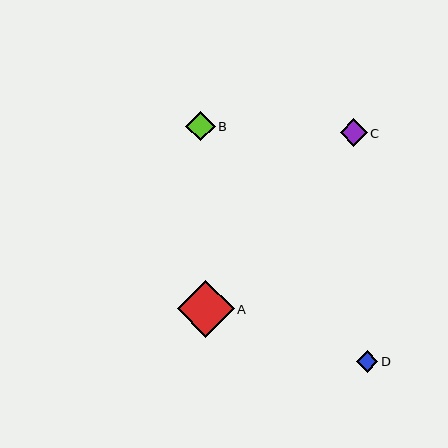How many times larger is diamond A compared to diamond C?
Diamond A is approximately 2.1 times the size of diamond C.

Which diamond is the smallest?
Diamond D is the smallest with a size of approximately 22 pixels.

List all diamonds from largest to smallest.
From largest to smallest: A, B, C, D.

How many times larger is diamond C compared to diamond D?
Diamond C is approximately 1.3 times the size of diamond D.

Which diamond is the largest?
Diamond A is the largest with a size of approximately 57 pixels.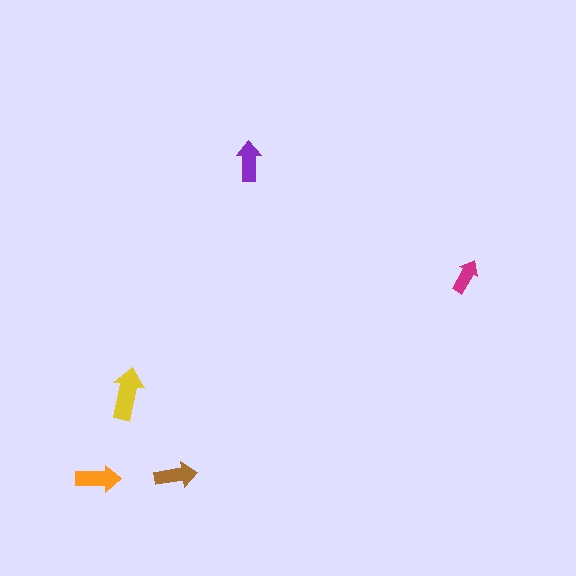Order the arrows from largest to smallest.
the yellow one, the orange one, the brown one, the purple one, the magenta one.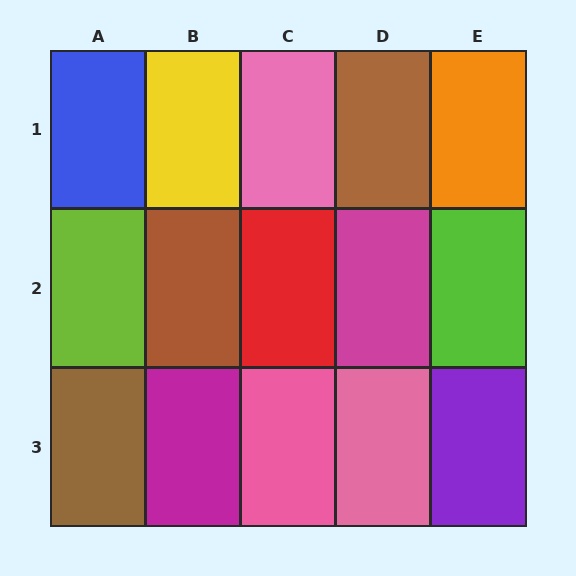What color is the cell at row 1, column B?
Yellow.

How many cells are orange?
1 cell is orange.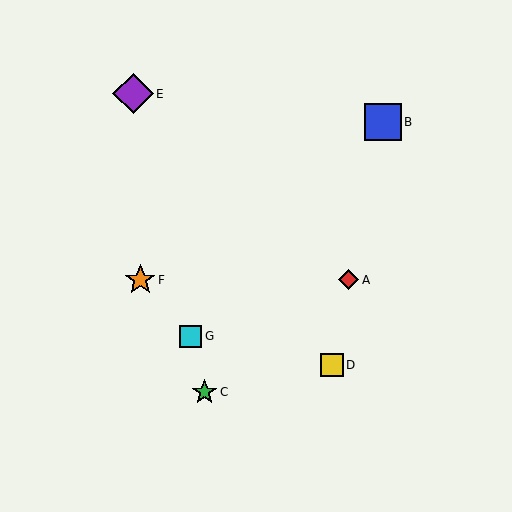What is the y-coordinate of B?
Object B is at y≈122.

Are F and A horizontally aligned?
Yes, both are at y≈280.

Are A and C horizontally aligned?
No, A is at y≈280 and C is at y≈392.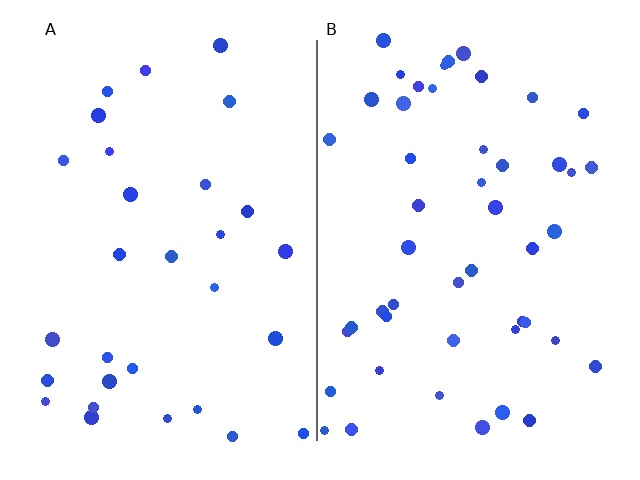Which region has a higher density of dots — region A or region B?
B (the right).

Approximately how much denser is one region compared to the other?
Approximately 1.6× — region B over region A.